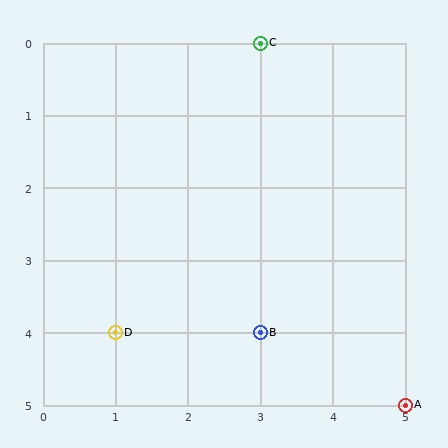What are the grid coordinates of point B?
Point B is at grid coordinates (3, 4).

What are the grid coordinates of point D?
Point D is at grid coordinates (1, 4).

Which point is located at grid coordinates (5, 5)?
Point A is at (5, 5).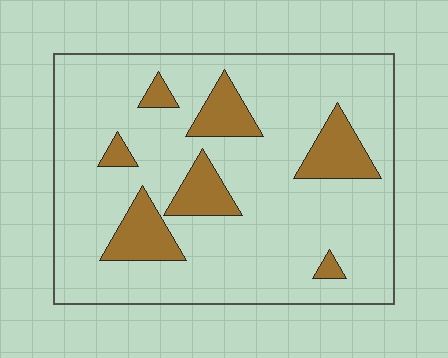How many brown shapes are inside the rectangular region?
7.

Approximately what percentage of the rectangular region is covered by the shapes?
Approximately 15%.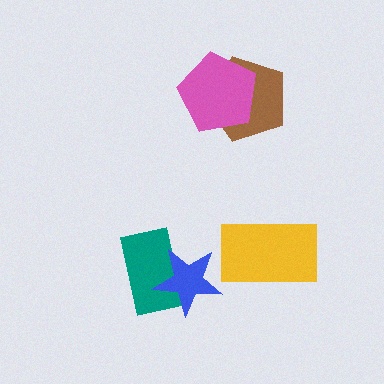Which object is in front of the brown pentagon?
The pink pentagon is in front of the brown pentagon.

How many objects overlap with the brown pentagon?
1 object overlaps with the brown pentagon.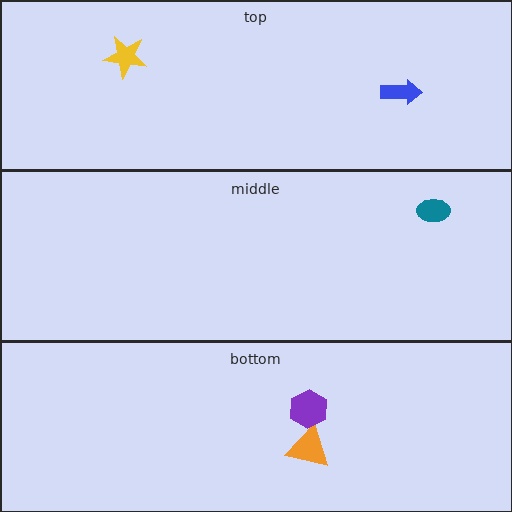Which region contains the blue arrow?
The top region.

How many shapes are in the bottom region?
2.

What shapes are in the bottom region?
The orange triangle, the purple hexagon.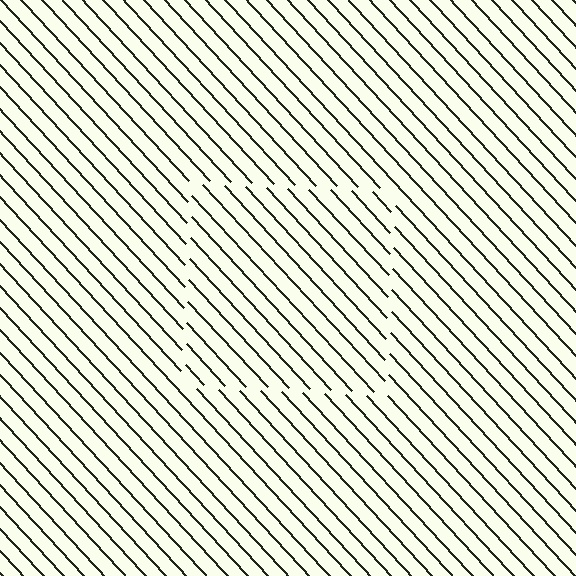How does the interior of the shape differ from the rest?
The interior of the shape contains the same grating, shifted by half a period — the contour is defined by the phase discontinuity where line-ends from the inner and outer gratings abut.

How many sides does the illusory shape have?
4 sides — the line-ends trace a square.